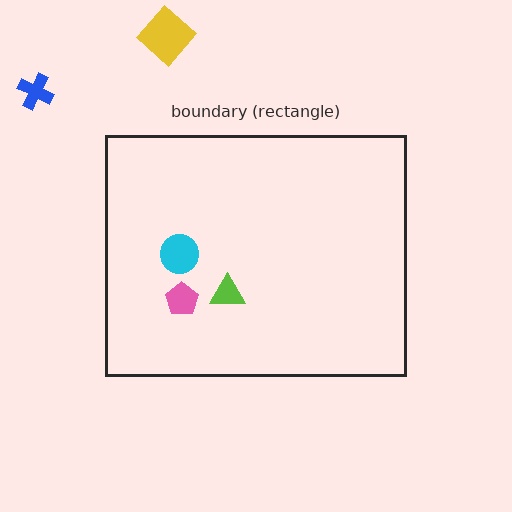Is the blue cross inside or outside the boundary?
Outside.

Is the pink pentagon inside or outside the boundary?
Inside.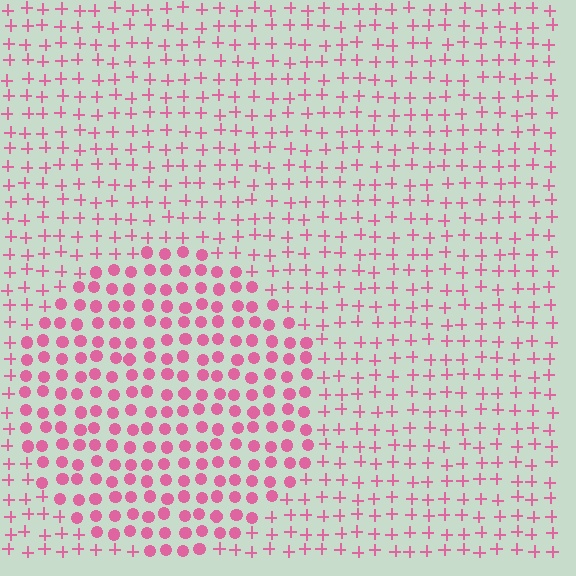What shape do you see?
I see a circle.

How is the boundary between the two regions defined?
The boundary is defined by a change in element shape: circles inside vs. plus signs outside. All elements share the same color and spacing.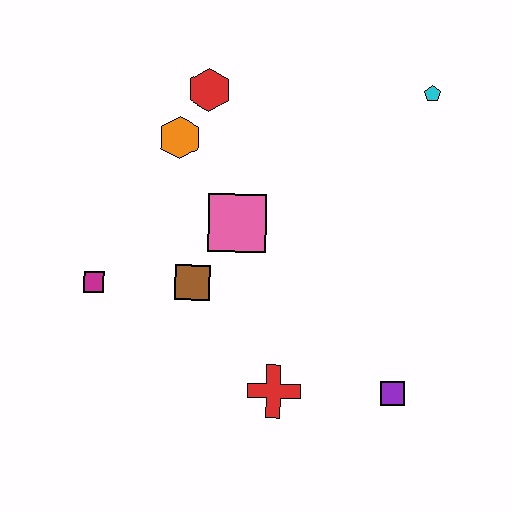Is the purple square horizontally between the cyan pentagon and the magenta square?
Yes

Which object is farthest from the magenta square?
The cyan pentagon is farthest from the magenta square.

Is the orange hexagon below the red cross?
No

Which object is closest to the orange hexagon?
The red hexagon is closest to the orange hexagon.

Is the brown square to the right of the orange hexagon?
Yes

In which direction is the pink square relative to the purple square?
The pink square is above the purple square.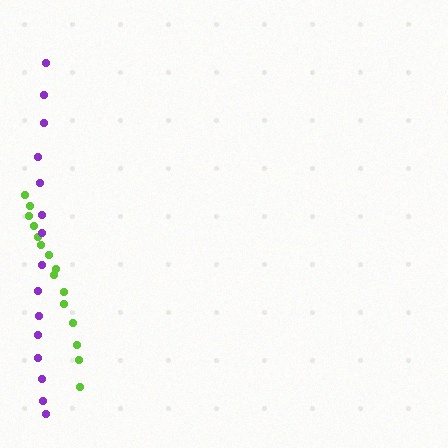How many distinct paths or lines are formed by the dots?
There are 2 distinct paths.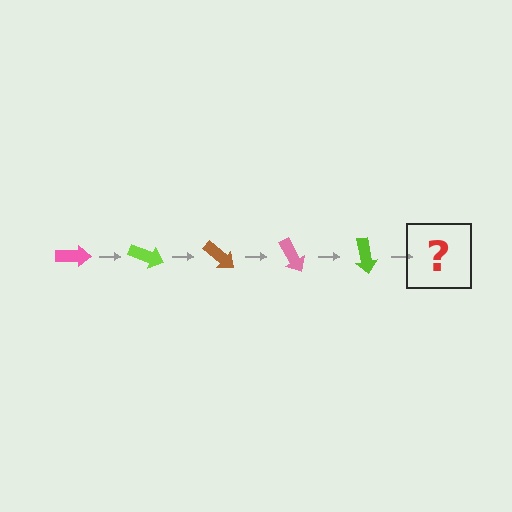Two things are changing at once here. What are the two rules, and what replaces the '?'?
The two rules are that it rotates 20 degrees each step and the color cycles through pink, lime, and brown. The '?' should be a brown arrow, rotated 100 degrees from the start.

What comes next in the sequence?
The next element should be a brown arrow, rotated 100 degrees from the start.